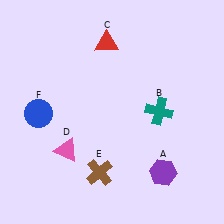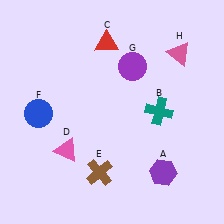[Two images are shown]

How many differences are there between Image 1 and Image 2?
There are 2 differences between the two images.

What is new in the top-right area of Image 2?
A pink triangle (H) was added in the top-right area of Image 2.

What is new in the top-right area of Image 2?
A purple circle (G) was added in the top-right area of Image 2.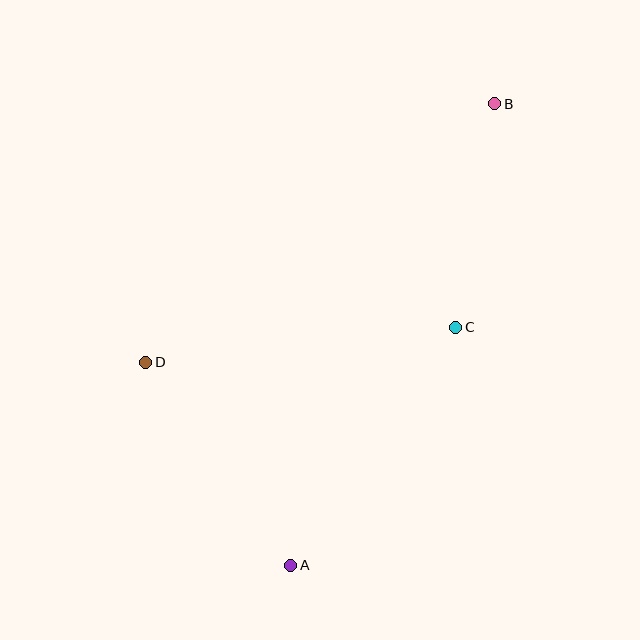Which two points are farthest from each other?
Points A and B are farthest from each other.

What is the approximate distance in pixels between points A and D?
The distance between A and D is approximately 250 pixels.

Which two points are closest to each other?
Points B and C are closest to each other.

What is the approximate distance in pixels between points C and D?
The distance between C and D is approximately 312 pixels.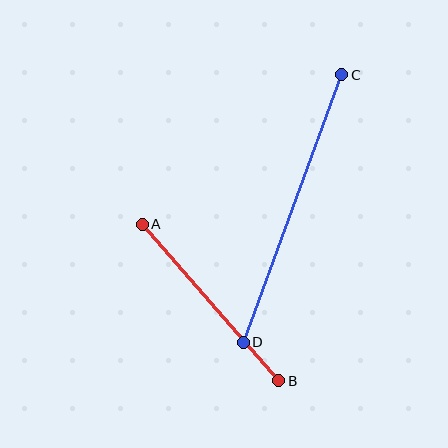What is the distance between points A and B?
The distance is approximately 207 pixels.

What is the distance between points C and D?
The distance is approximately 285 pixels.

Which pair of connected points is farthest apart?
Points C and D are farthest apart.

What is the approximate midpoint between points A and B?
The midpoint is at approximately (210, 303) pixels.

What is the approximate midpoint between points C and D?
The midpoint is at approximately (293, 209) pixels.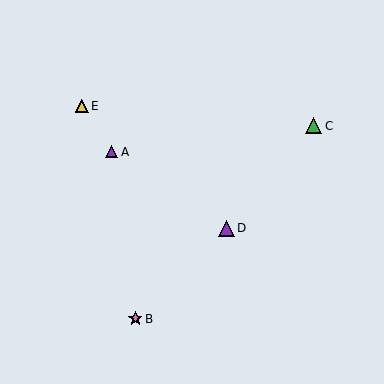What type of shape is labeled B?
Shape B is a pink star.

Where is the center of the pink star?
The center of the pink star is at (135, 319).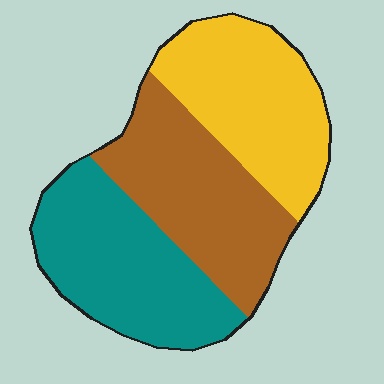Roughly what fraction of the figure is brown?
Brown covers around 35% of the figure.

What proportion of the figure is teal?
Teal takes up about one third (1/3) of the figure.